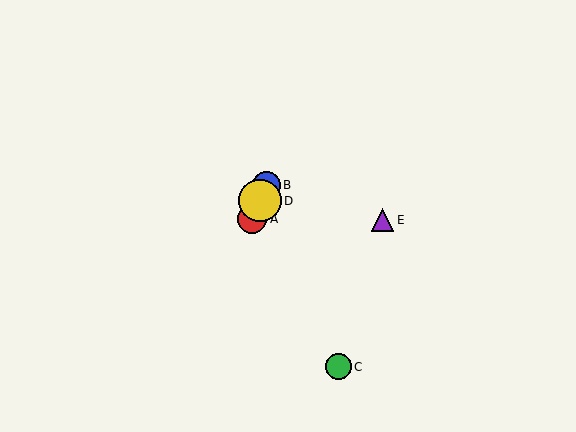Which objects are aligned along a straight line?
Objects A, B, D are aligned along a straight line.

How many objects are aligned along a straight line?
3 objects (A, B, D) are aligned along a straight line.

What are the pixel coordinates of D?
Object D is at (260, 201).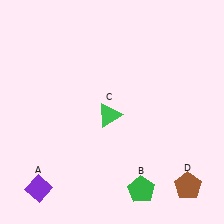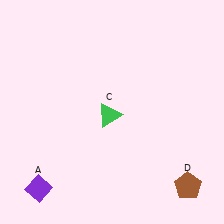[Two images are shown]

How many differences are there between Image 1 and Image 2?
There is 1 difference between the two images.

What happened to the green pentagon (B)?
The green pentagon (B) was removed in Image 2. It was in the bottom-right area of Image 1.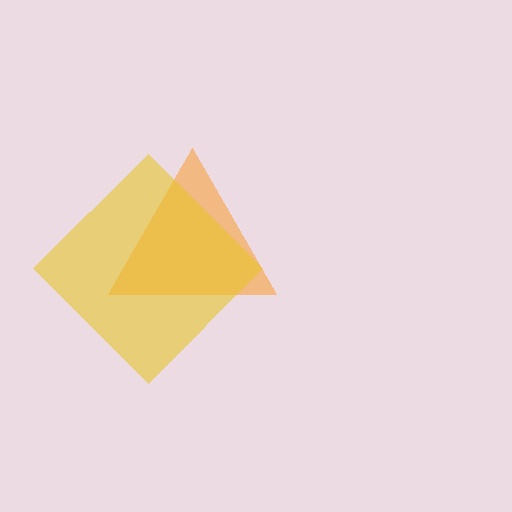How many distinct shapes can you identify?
There are 2 distinct shapes: an orange triangle, a yellow diamond.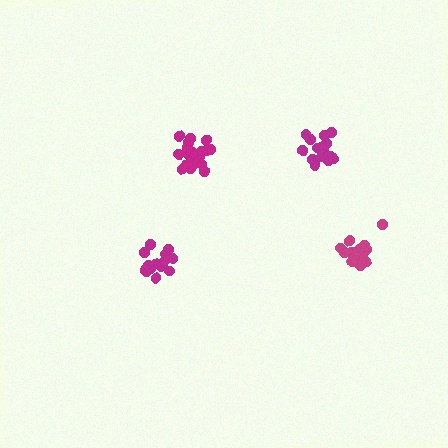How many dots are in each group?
Group 1: 16 dots, Group 2: 14 dots, Group 3: 17 dots, Group 4: 20 dots (67 total).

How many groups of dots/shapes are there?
There are 4 groups.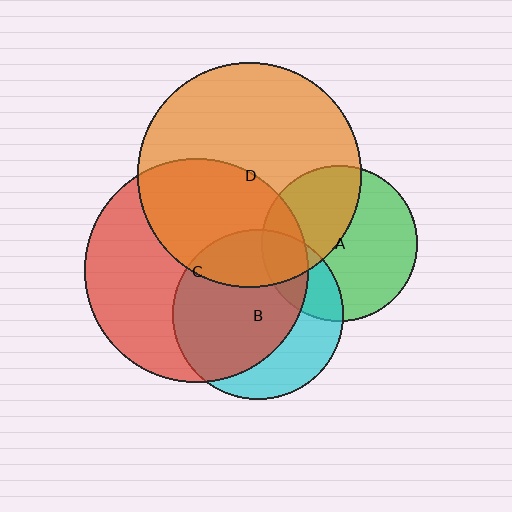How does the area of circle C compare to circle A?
Approximately 2.1 times.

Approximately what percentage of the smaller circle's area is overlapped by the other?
Approximately 20%.